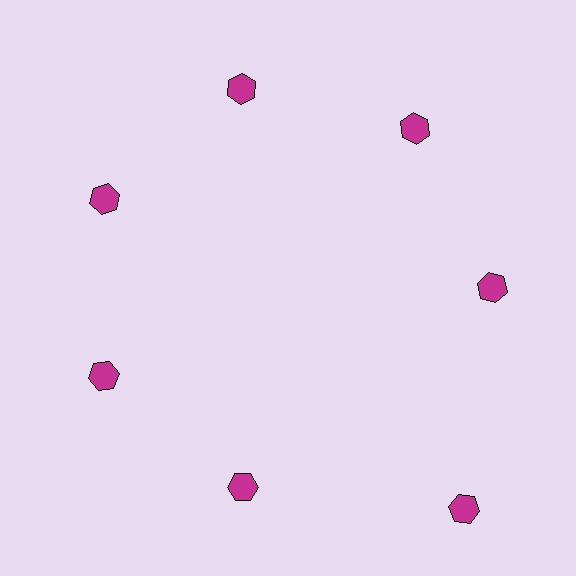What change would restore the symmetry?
The symmetry would be restored by moving it inward, back onto the ring so that all 7 hexagons sit at equal angles and equal distance from the center.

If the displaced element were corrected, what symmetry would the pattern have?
It would have 7-fold rotational symmetry — the pattern would map onto itself every 51 degrees.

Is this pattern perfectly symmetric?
No. The 7 magenta hexagons are arranged in a ring, but one element near the 5 o'clock position is pushed outward from the center, breaking the 7-fold rotational symmetry.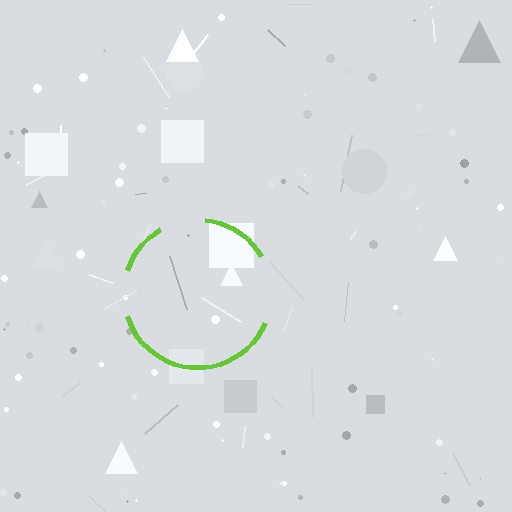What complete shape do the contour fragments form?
The contour fragments form a circle.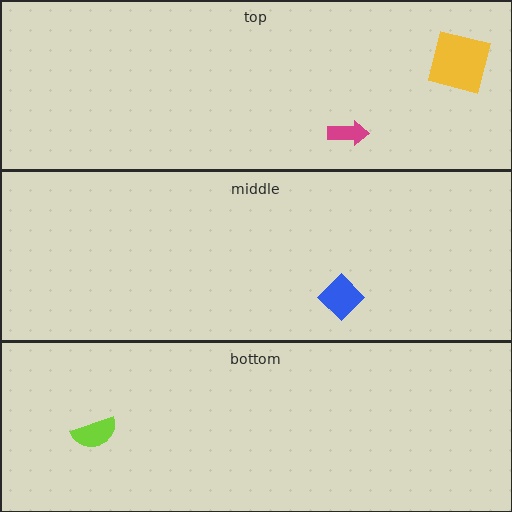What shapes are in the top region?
The magenta arrow, the yellow square.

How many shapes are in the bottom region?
1.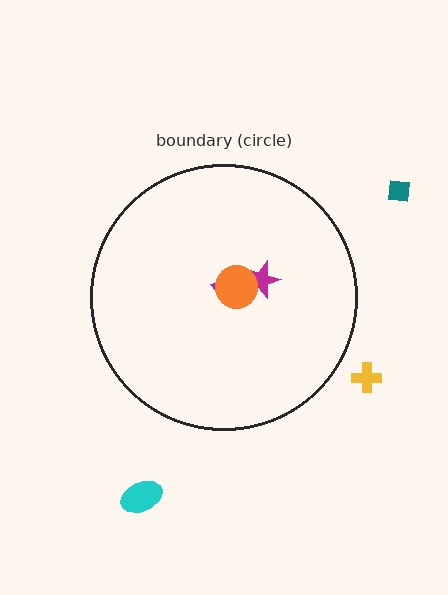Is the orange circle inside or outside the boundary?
Inside.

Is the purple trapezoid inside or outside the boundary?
Inside.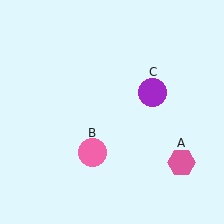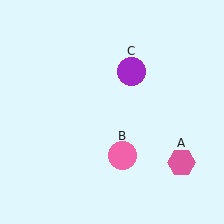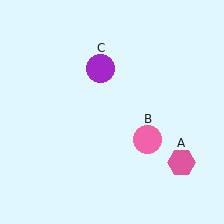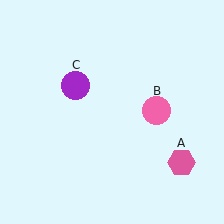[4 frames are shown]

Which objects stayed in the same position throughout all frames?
Pink hexagon (object A) remained stationary.